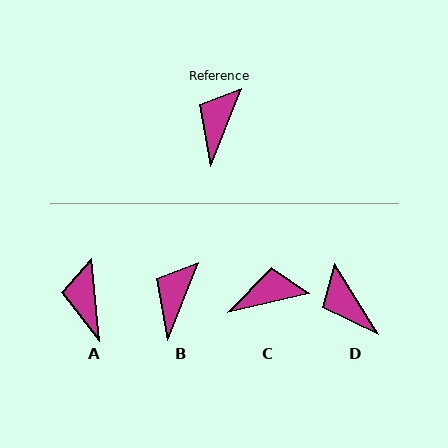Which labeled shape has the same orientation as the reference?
B.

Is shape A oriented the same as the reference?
No, it is off by about 27 degrees.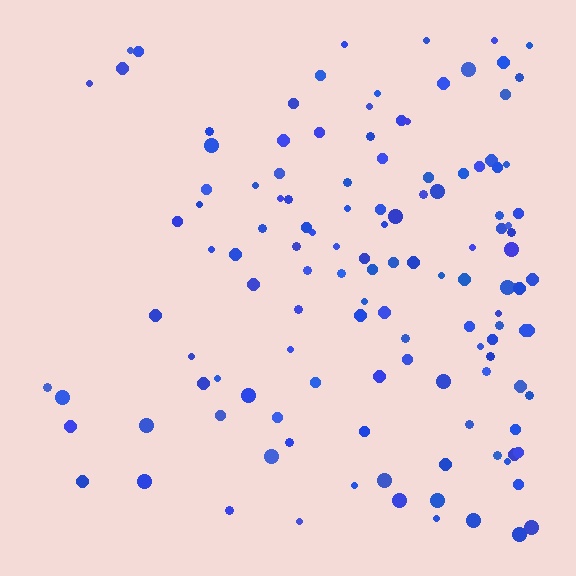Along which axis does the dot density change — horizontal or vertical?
Horizontal.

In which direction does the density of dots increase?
From left to right, with the right side densest.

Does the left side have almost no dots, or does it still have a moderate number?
Still a moderate number, just noticeably fewer than the right.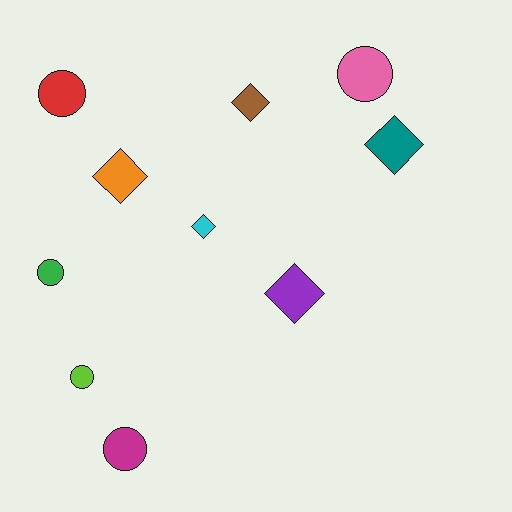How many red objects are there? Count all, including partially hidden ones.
There is 1 red object.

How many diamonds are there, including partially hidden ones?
There are 5 diamonds.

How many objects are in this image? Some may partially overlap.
There are 10 objects.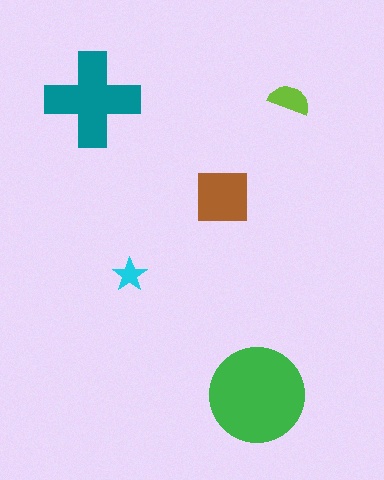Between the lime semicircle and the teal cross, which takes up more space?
The teal cross.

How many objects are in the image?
There are 5 objects in the image.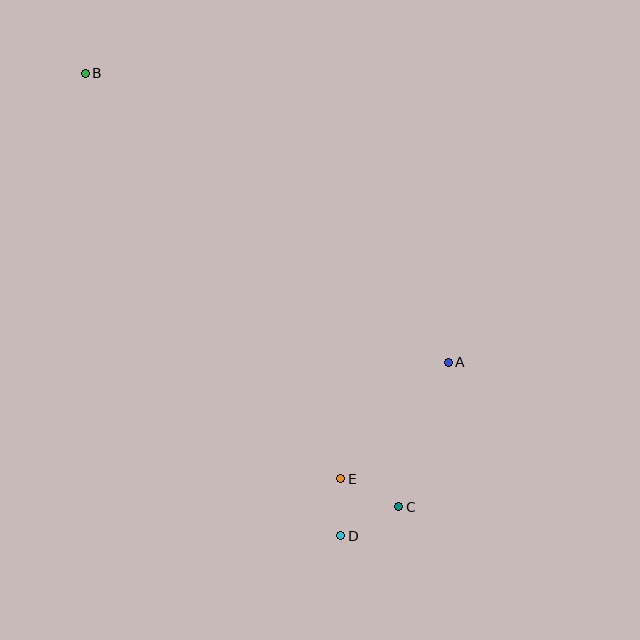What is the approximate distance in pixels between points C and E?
The distance between C and E is approximately 65 pixels.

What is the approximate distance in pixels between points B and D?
The distance between B and D is approximately 529 pixels.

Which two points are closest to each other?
Points D and E are closest to each other.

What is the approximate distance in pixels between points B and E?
The distance between B and E is approximately 479 pixels.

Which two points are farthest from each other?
Points B and C are farthest from each other.